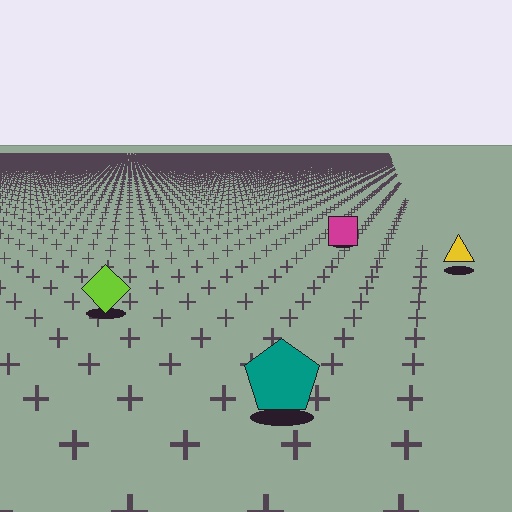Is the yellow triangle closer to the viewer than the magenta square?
Yes. The yellow triangle is closer — you can tell from the texture gradient: the ground texture is coarser near it.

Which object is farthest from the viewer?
The magenta square is farthest from the viewer. It appears smaller and the ground texture around it is denser.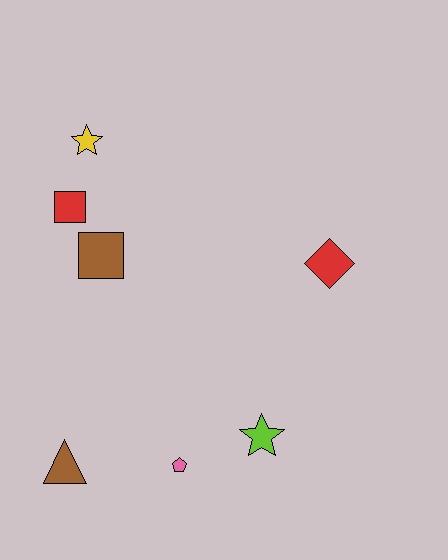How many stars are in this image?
There are 2 stars.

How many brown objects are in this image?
There are 2 brown objects.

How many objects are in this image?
There are 7 objects.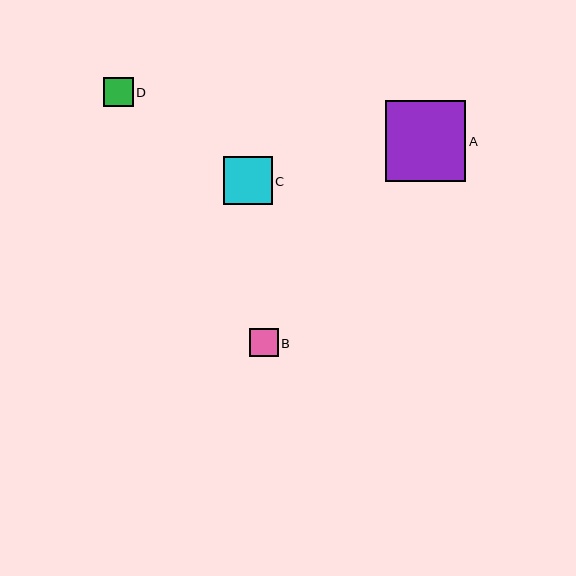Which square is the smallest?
Square B is the smallest with a size of approximately 28 pixels.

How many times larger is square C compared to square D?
Square C is approximately 1.6 times the size of square D.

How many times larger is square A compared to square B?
Square A is approximately 2.8 times the size of square B.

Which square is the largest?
Square A is the largest with a size of approximately 81 pixels.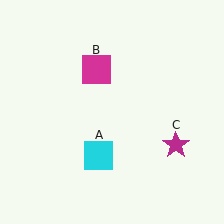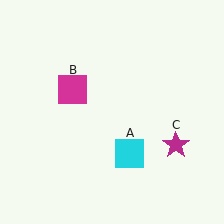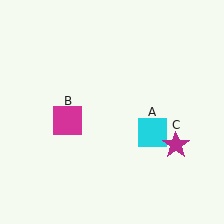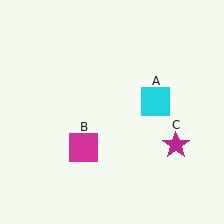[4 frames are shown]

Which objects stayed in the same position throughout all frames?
Magenta star (object C) remained stationary.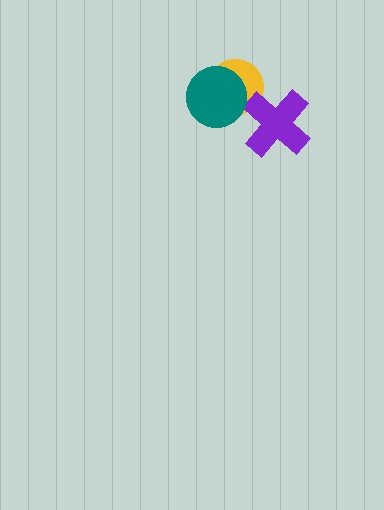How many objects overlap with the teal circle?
1 object overlaps with the teal circle.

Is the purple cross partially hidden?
No, no other shape covers it.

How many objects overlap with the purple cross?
1 object overlaps with the purple cross.